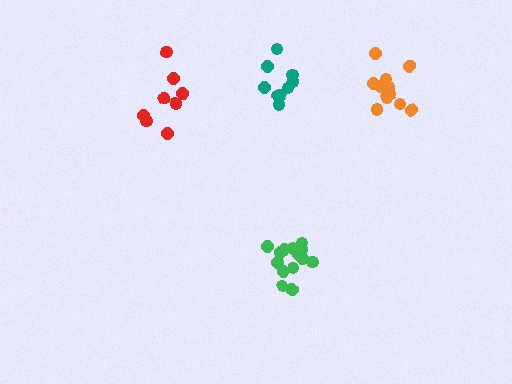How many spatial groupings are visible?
There are 4 spatial groupings.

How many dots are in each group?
Group 1: 12 dots, Group 2: 8 dots, Group 3: 14 dots, Group 4: 9 dots (43 total).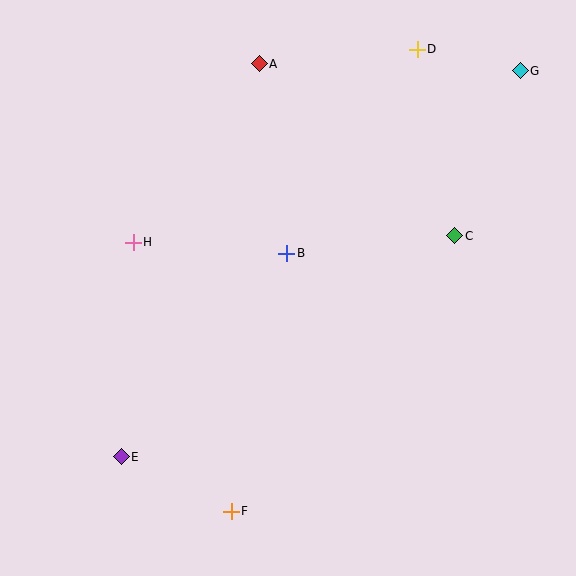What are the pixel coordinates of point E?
Point E is at (121, 457).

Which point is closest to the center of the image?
Point B at (287, 253) is closest to the center.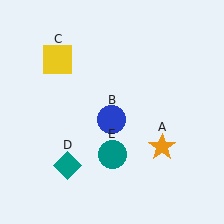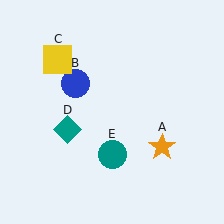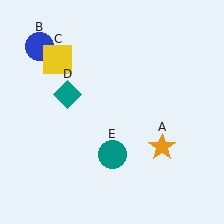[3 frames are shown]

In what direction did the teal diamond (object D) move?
The teal diamond (object D) moved up.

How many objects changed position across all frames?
2 objects changed position: blue circle (object B), teal diamond (object D).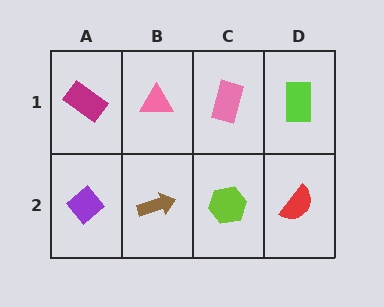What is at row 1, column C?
A pink rectangle.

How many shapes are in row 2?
4 shapes.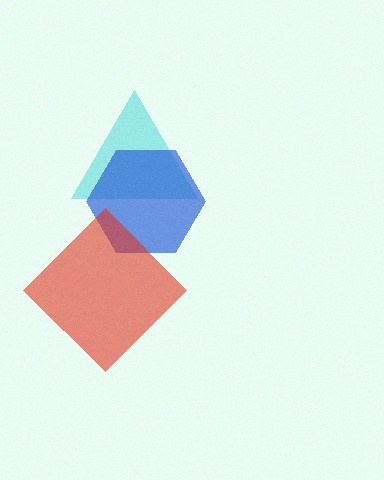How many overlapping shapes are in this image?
There are 3 overlapping shapes in the image.